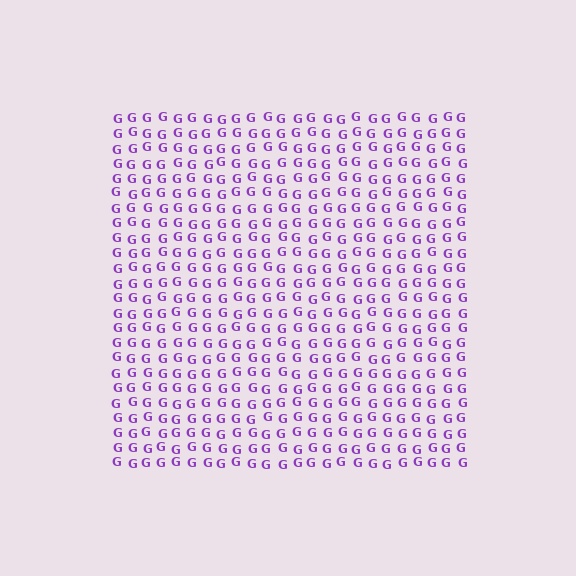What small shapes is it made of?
It is made of small letter G's.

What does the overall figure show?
The overall figure shows a square.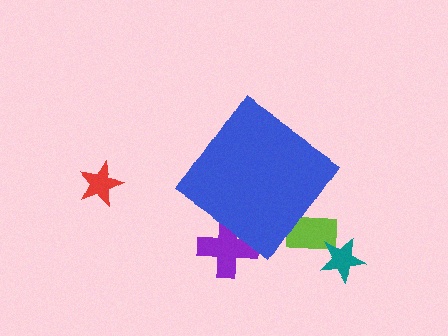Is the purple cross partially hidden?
Yes, the purple cross is partially hidden behind the blue diamond.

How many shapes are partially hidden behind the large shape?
2 shapes are partially hidden.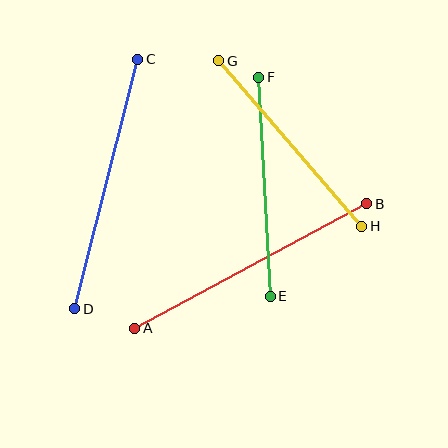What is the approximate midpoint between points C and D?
The midpoint is at approximately (106, 184) pixels.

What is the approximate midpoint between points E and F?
The midpoint is at approximately (264, 187) pixels.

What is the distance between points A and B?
The distance is approximately 263 pixels.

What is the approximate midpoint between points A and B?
The midpoint is at approximately (251, 266) pixels.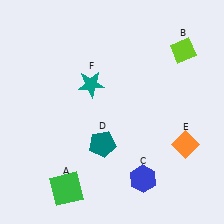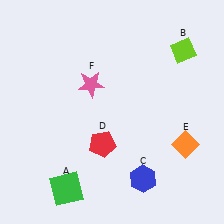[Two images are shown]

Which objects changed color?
D changed from teal to red. F changed from teal to pink.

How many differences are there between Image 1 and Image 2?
There are 2 differences between the two images.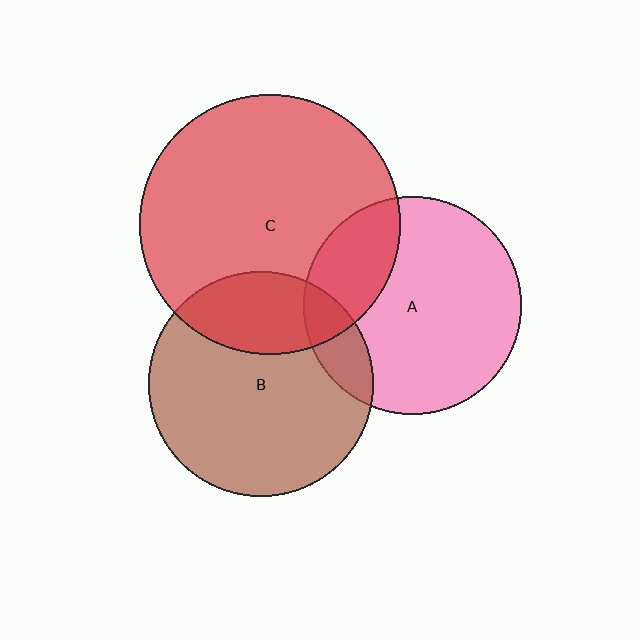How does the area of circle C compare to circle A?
Approximately 1.4 times.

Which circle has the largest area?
Circle C (red).